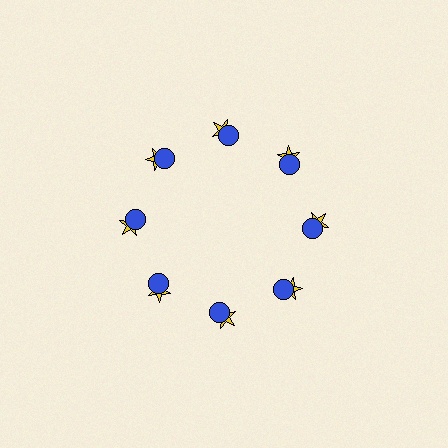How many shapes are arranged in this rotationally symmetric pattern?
There are 16 shapes, arranged in 8 groups of 2.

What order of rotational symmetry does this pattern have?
This pattern has 8-fold rotational symmetry.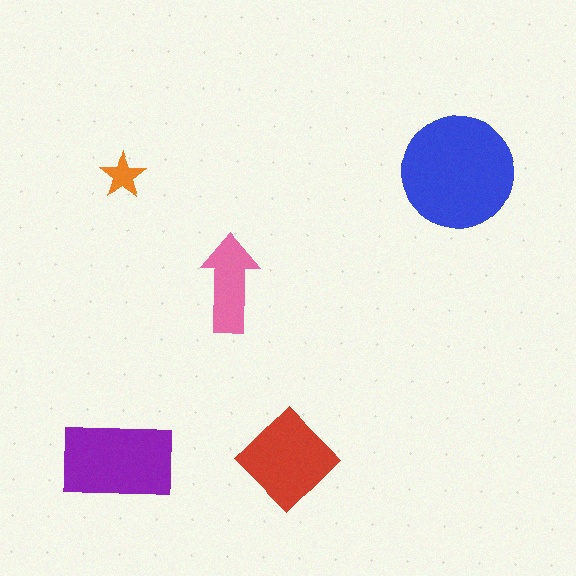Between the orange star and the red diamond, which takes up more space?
The red diamond.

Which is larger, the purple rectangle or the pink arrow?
The purple rectangle.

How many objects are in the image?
There are 5 objects in the image.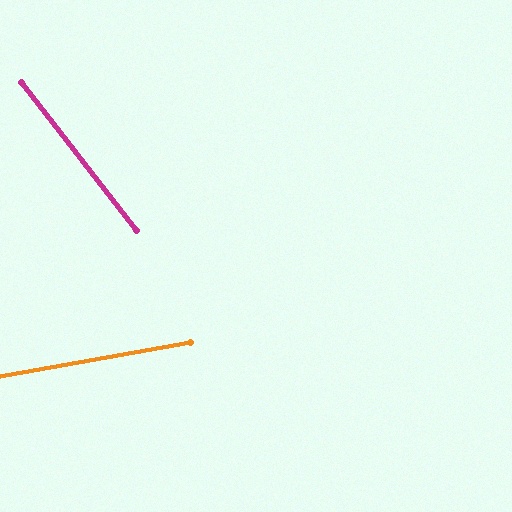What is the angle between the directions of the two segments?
Approximately 62 degrees.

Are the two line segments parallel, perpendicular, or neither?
Neither parallel nor perpendicular — they differ by about 62°.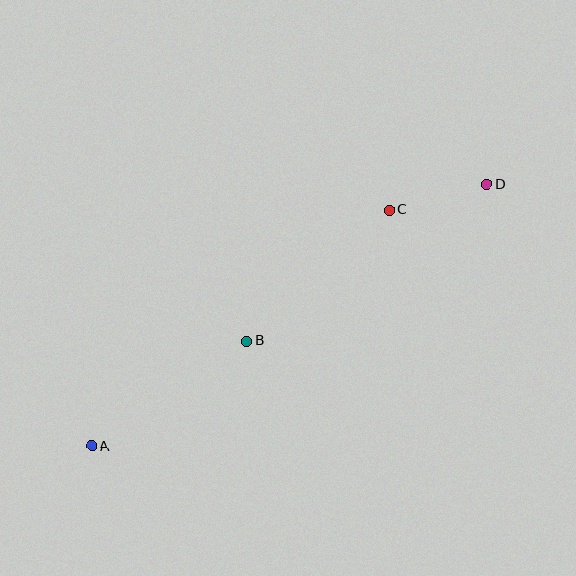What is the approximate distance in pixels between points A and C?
The distance between A and C is approximately 379 pixels.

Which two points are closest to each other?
Points C and D are closest to each other.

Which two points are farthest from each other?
Points A and D are farthest from each other.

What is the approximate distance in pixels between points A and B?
The distance between A and B is approximately 187 pixels.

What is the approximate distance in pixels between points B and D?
The distance between B and D is approximately 286 pixels.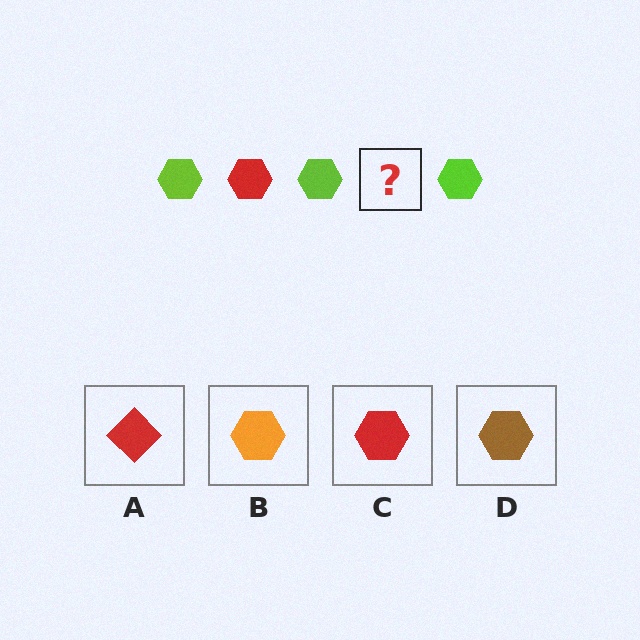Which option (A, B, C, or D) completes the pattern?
C.